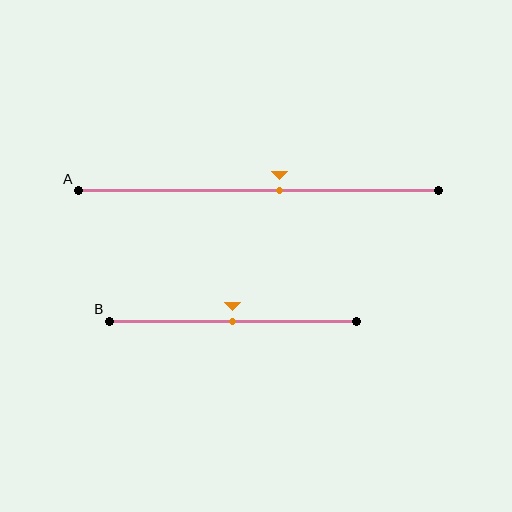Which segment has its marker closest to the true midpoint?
Segment B has its marker closest to the true midpoint.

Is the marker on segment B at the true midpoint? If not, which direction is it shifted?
Yes, the marker on segment B is at the true midpoint.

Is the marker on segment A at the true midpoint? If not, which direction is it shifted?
No, the marker on segment A is shifted to the right by about 6% of the segment length.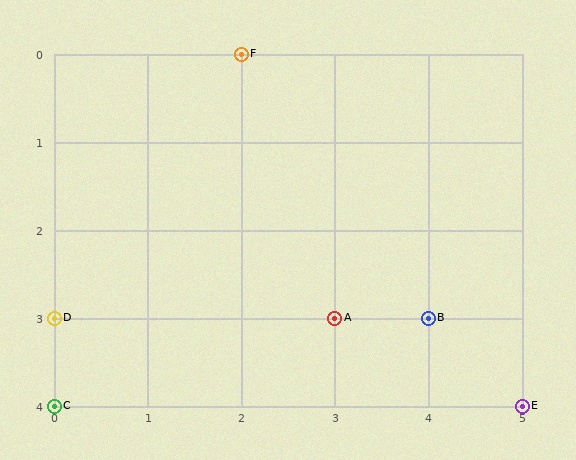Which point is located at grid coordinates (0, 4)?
Point C is at (0, 4).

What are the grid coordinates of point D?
Point D is at grid coordinates (0, 3).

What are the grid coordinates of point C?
Point C is at grid coordinates (0, 4).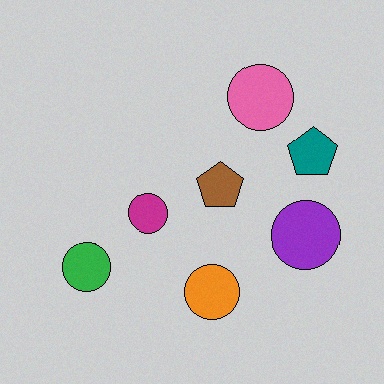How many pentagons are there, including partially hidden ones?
There are 2 pentagons.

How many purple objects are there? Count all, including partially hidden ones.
There is 1 purple object.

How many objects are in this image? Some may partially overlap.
There are 7 objects.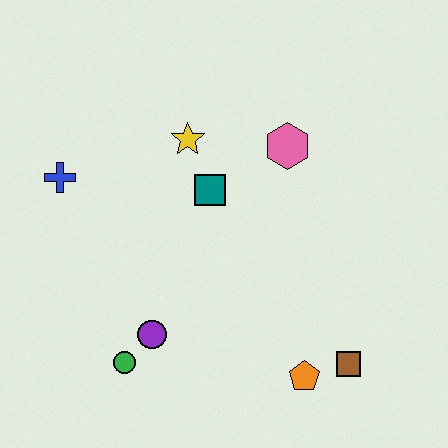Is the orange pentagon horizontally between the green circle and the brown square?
Yes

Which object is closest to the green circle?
The purple circle is closest to the green circle.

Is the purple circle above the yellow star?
No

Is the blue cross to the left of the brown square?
Yes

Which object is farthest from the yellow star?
The brown square is farthest from the yellow star.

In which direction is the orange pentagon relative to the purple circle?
The orange pentagon is to the right of the purple circle.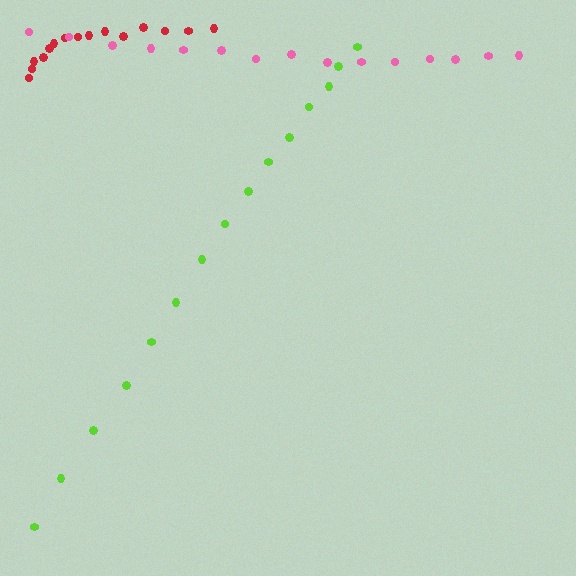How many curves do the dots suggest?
There are 3 distinct paths.